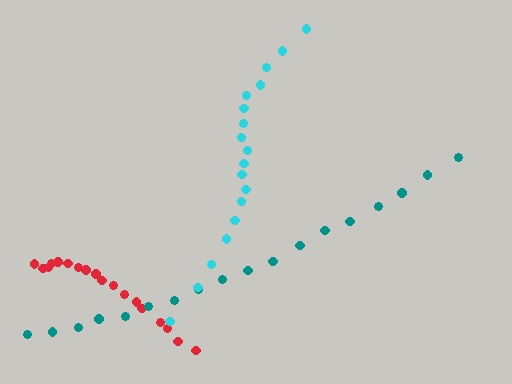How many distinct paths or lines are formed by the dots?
There are 3 distinct paths.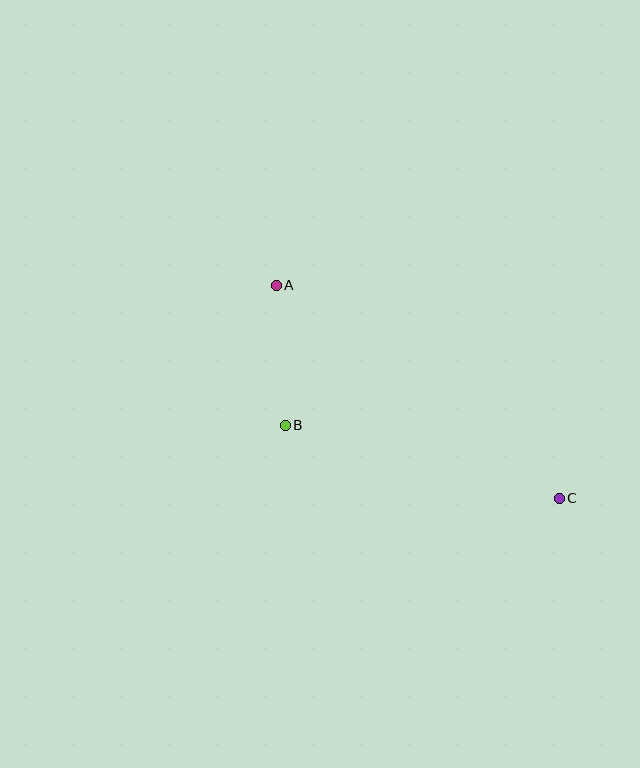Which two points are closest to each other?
Points A and B are closest to each other.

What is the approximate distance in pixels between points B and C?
The distance between B and C is approximately 283 pixels.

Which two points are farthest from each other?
Points A and C are farthest from each other.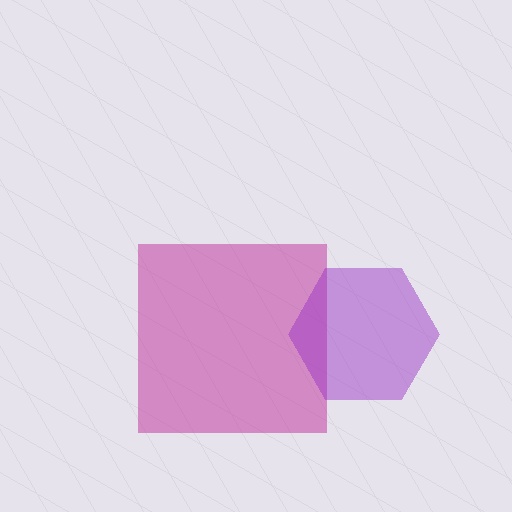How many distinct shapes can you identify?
There are 2 distinct shapes: a magenta square, a purple hexagon.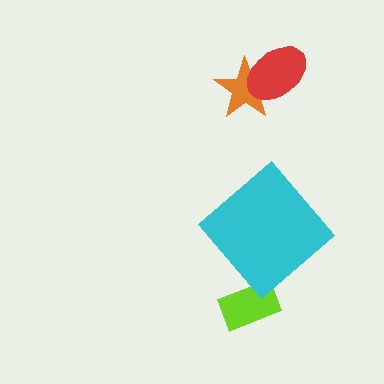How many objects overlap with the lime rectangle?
0 objects overlap with the lime rectangle.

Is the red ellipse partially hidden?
No, no other shape covers it.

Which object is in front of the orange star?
The red ellipse is in front of the orange star.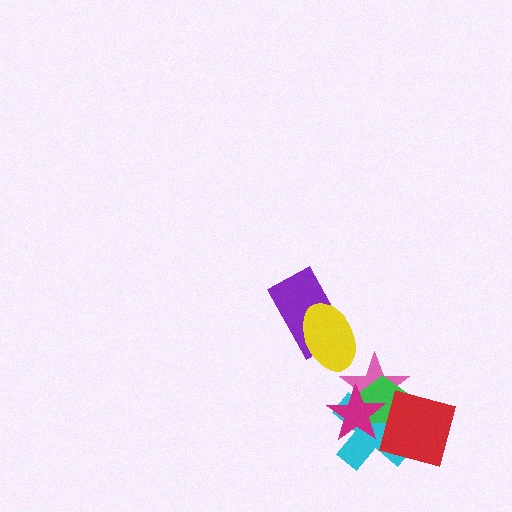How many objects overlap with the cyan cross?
4 objects overlap with the cyan cross.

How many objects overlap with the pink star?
4 objects overlap with the pink star.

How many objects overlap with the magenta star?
4 objects overlap with the magenta star.